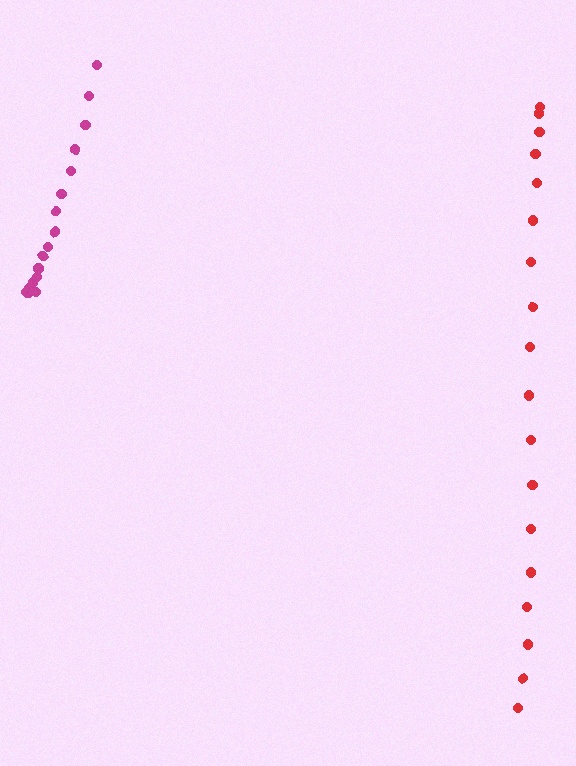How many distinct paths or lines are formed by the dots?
There are 2 distinct paths.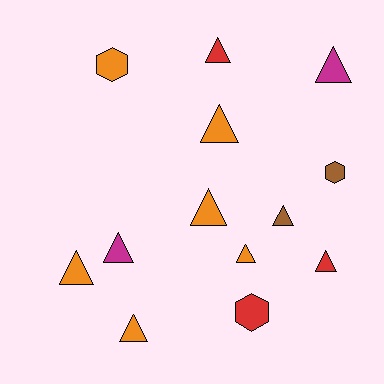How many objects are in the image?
There are 13 objects.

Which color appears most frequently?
Orange, with 6 objects.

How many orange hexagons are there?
There is 1 orange hexagon.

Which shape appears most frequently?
Triangle, with 10 objects.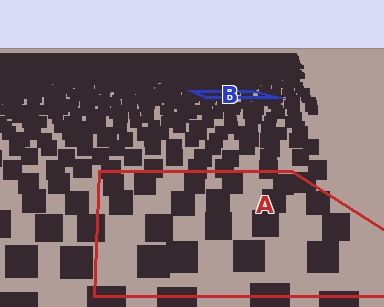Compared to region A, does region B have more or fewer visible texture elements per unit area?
Region B has more texture elements per unit area — they are packed more densely because it is farther away.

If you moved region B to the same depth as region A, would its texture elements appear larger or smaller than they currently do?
They would appear larger. At a closer depth, the same texture elements are projected at a bigger on-screen size.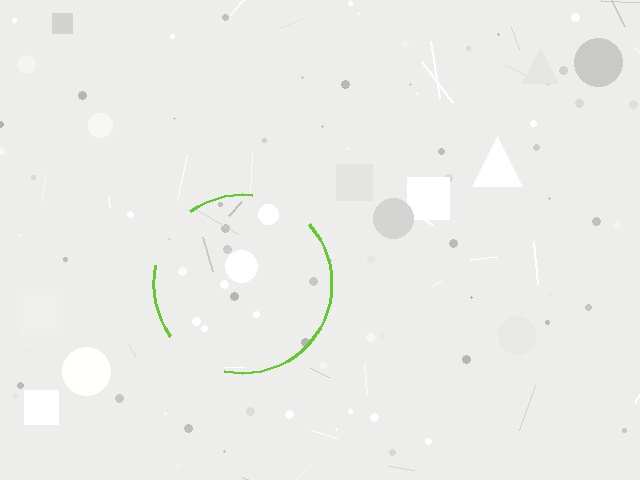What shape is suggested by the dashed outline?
The dashed outline suggests a circle.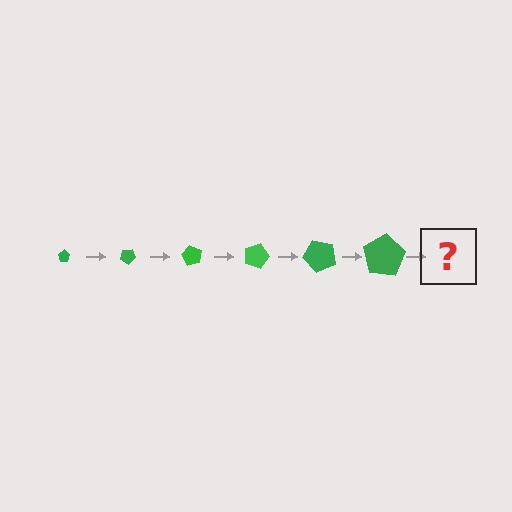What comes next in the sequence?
The next element should be a pentagon, larger than the previous one and rotated 180 degrees from the start.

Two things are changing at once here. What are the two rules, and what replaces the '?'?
The two rules are that the pentagon grows larger each step and it rotates 30 degrees each step. The '?' should be a pentagon, larger than the previous one and rotated 180 degrees from the start.